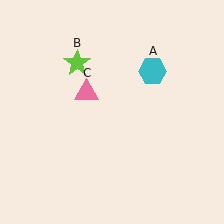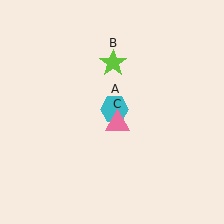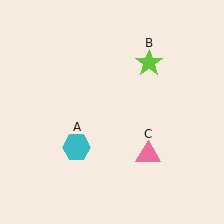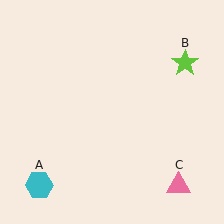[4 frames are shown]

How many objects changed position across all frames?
3 objects changed position: cyan hexagon (object A), lime star (object B), pink triangle (object C).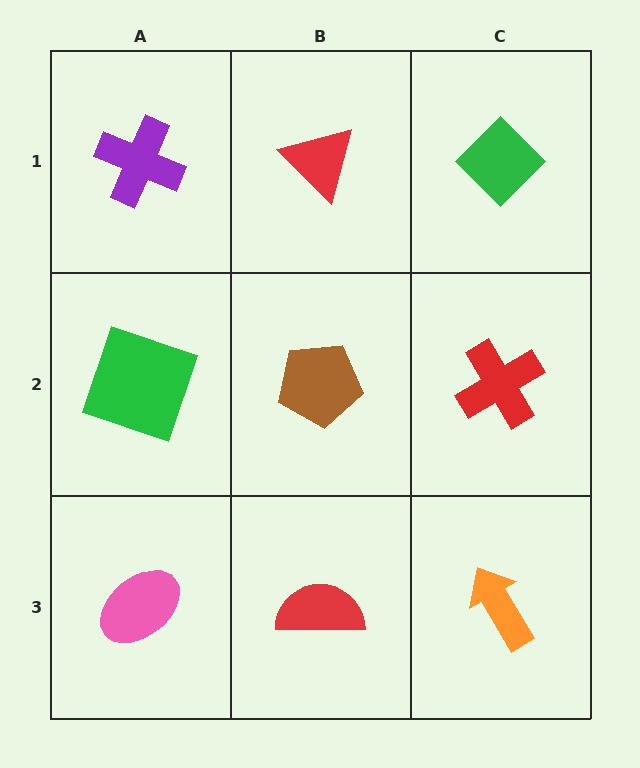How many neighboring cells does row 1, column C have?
2.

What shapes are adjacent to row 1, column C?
A red cross (row 2, column C), a red triangle (row 1, column B).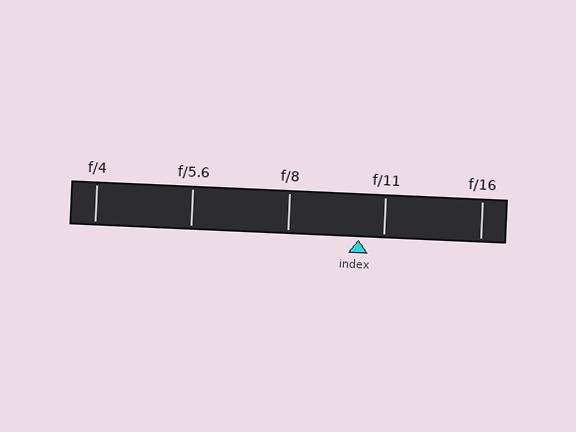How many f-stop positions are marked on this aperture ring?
There are 5 f-stop positions marked.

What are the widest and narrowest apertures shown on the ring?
The widest aperture shown is f/4 and the narrowest is f/16.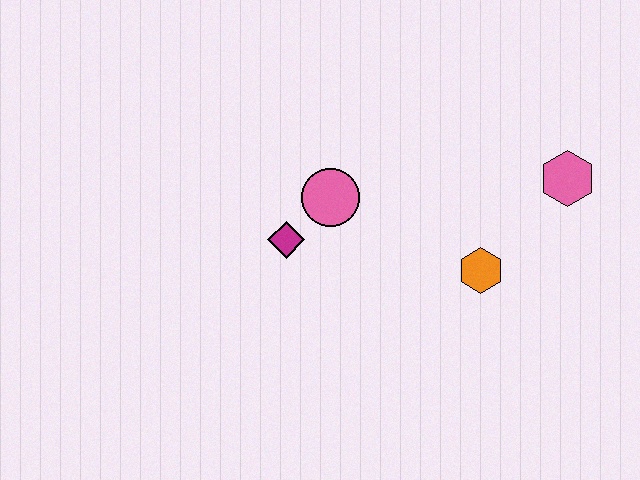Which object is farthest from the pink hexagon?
The magenta diamond is farthest from the pink hexagon.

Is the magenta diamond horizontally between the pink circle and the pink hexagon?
No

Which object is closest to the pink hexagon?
The orange hexagon is closest to the pink hexagon.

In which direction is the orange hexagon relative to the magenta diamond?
The orange hexagon is to the right of the magenta diamond.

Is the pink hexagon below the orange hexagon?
No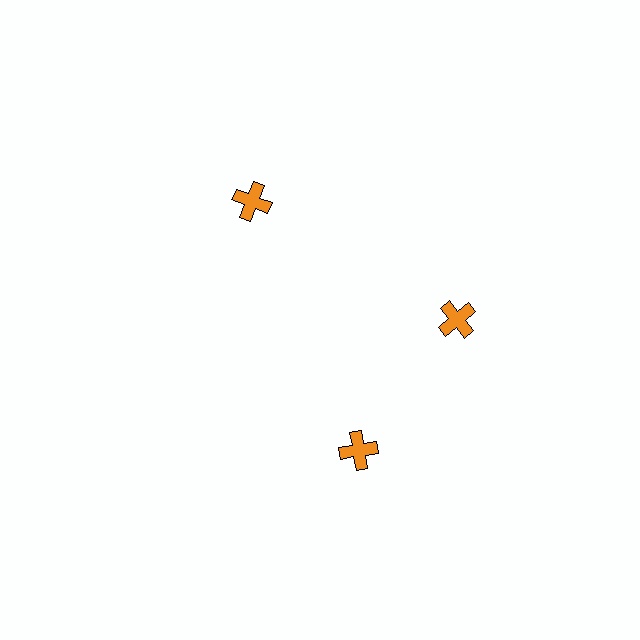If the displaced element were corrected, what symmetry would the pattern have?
It would have 3-fold rotational symmetry — the pattern would map onto itself every 120 degrees.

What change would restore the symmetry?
The symmetry would be restored by rotating it back into even spacing with its neighbors so that all 3 crosses sit at equal angles and equal distance from the center.